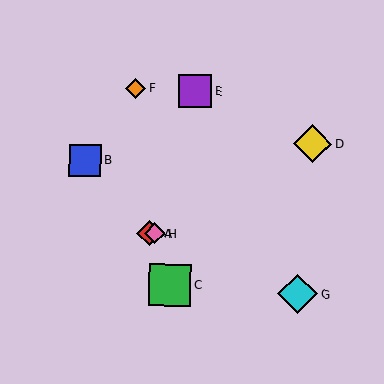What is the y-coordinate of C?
Object C is at y≈285.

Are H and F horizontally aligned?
No, H is at y≈234 and F is at y≈88.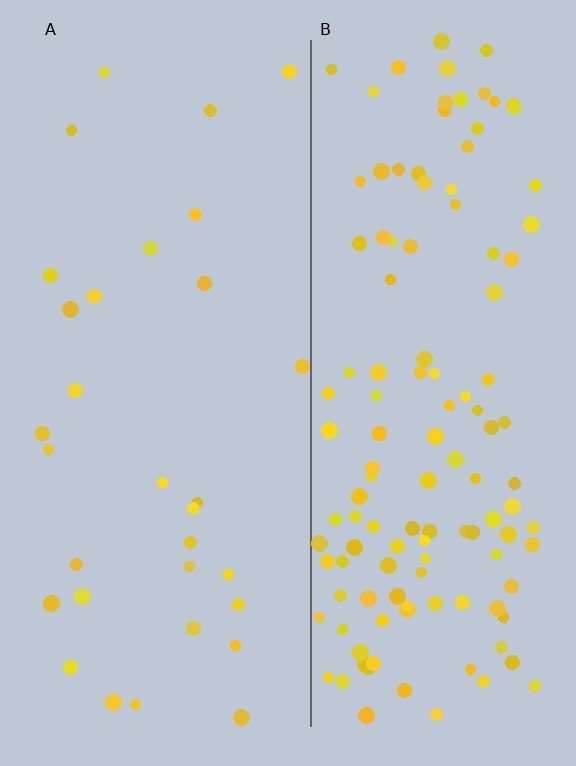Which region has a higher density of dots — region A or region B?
B (the right).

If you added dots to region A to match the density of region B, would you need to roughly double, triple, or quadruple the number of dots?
Approximately quadruple.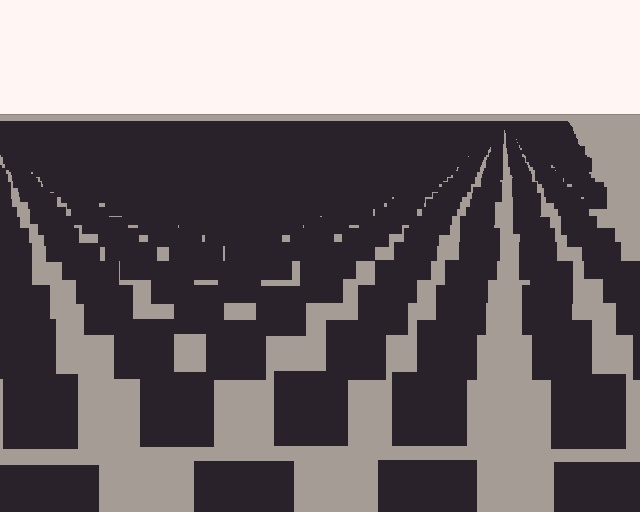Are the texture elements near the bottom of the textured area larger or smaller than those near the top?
Larger. Near the bottom, elements are closer to the viewer and appear at a bigger on-screen size.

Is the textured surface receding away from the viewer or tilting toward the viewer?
The surface is receding away from the viewer. Texture elements get smaller and denser toward the top.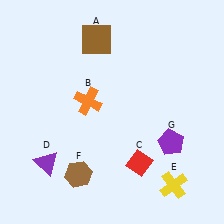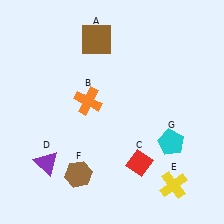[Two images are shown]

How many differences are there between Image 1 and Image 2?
There is 1 difference between the two images.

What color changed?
The pentagon (G) changed from purple in Image 1 to cyan in Image 2.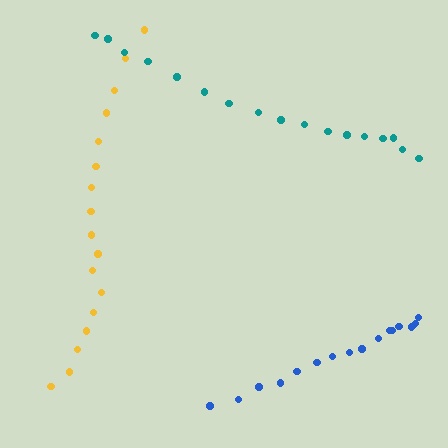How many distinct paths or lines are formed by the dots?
There are 3 distinct paths.